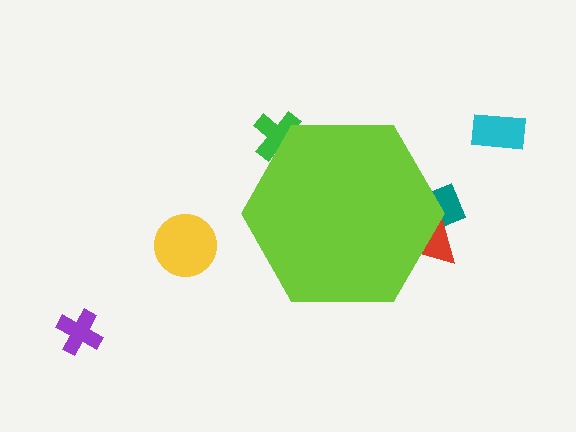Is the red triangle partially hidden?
Yes, the red triangle is partially hidden behind the lime hexagon.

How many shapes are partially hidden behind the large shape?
3 shapes are partially hidden.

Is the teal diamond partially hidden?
Yes, the teal diamond is partially hidden behind the lime hexagon.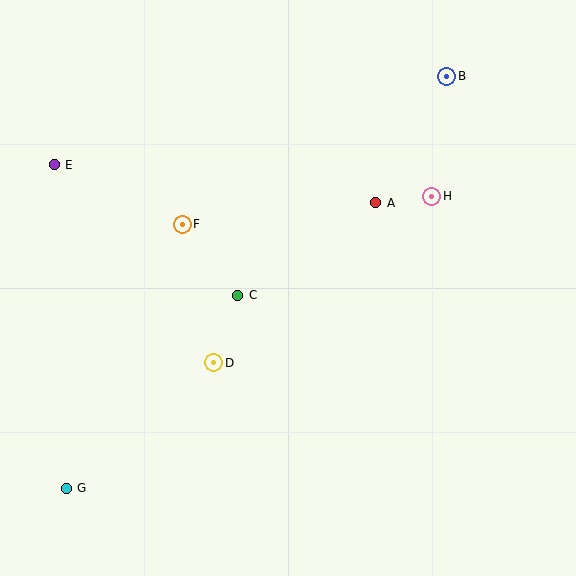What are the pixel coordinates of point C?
Point C is at (238, 295).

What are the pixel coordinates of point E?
Point E is at (54, 165).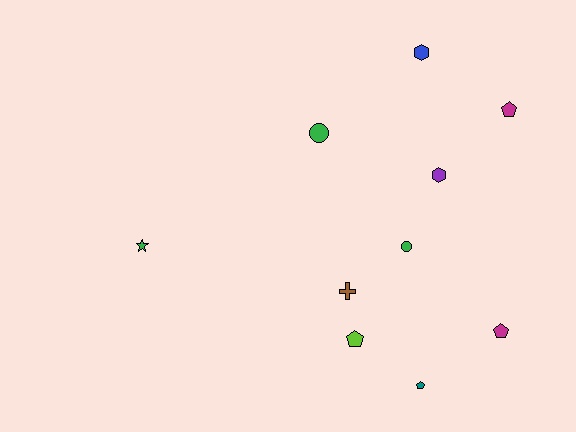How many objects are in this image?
There are 10 objects.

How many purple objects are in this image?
There is 1 purple object.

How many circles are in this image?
There are 2 circles.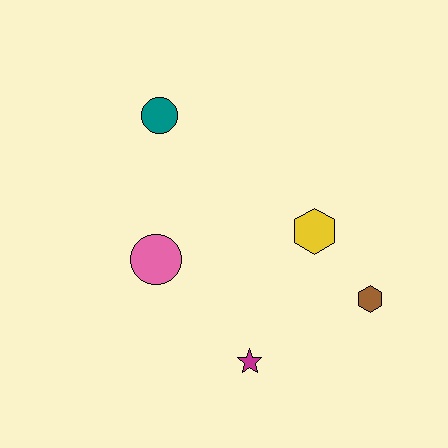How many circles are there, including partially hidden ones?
There are 2 circles.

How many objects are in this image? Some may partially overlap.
There are 5 objects.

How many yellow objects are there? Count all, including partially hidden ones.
There is 1 yellow object.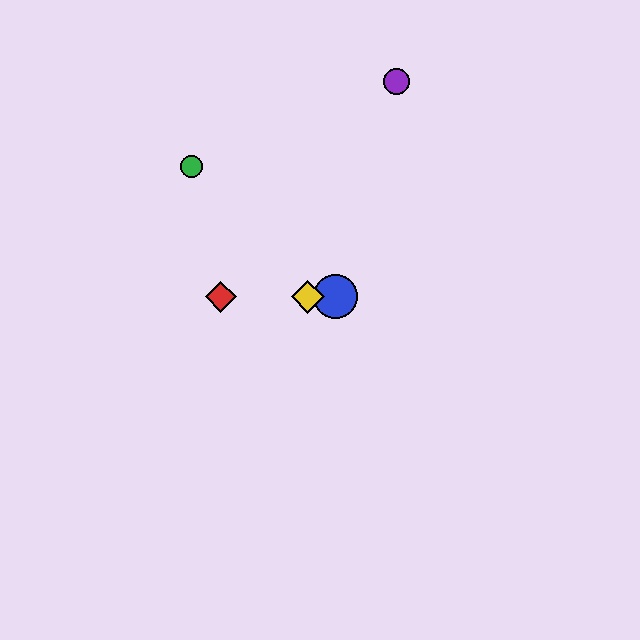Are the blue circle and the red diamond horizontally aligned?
Yes, both are at y≈297.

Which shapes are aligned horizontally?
The red diamond, the blue circle, the yellow diamond are aligned horizontally.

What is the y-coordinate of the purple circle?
The purple circle is at y≈82.